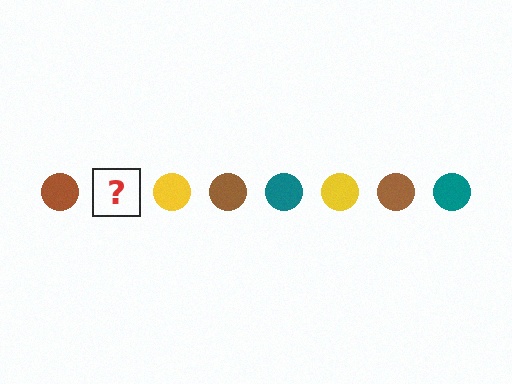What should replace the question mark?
The question mark should be replaced with a teal circle.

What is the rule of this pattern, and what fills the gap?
The rule is that the pattern cycles through brown, teal, yellow circles. The gap should be filled with a teal circle.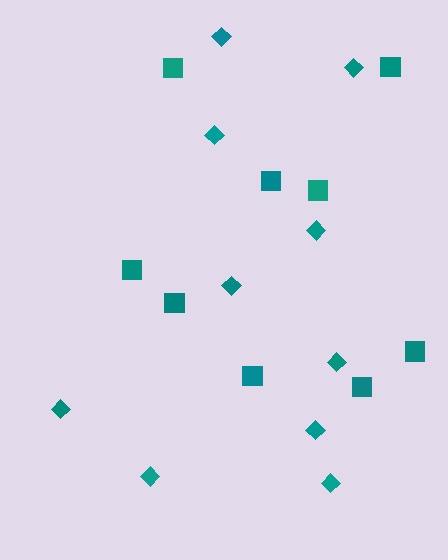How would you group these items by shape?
There are 2 groups: one group of diamonds (10) and one group of squares (9).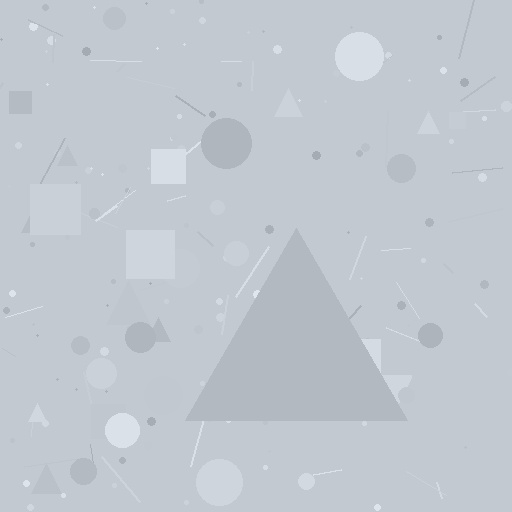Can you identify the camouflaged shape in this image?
The camouflaged shape is a triangle.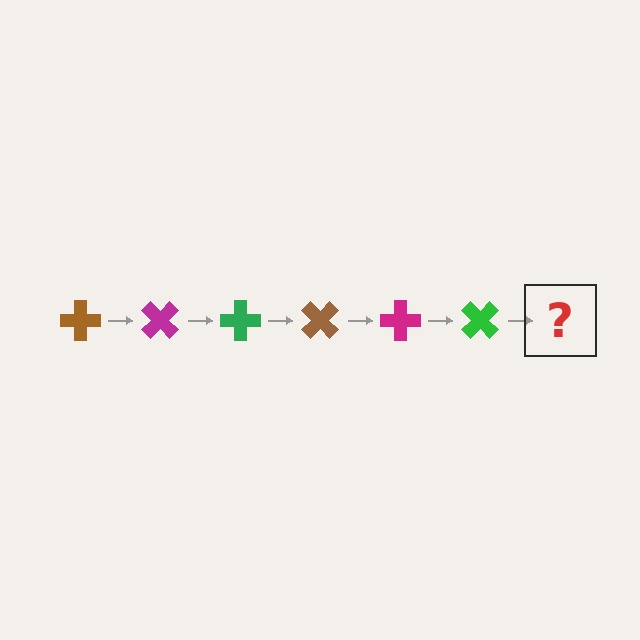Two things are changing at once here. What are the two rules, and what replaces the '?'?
The two rules are that it rotates 45 degrees each step and the color cycles through brown, magenta, and green. The '?' should be a brown cross, rotated 270 degrees from the start.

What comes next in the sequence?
The next element should be a brown cross, rotated 270 degrees from the start.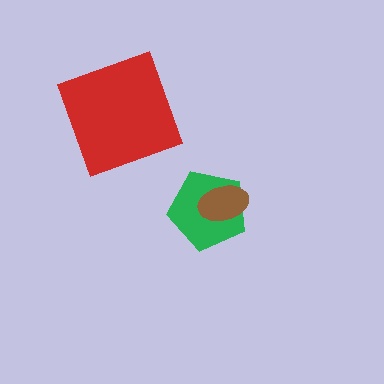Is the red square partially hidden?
No, no other shape covers it.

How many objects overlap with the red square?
0 objects overlap with the red square.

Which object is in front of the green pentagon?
The brown ellipse is in front of the green pentagon.